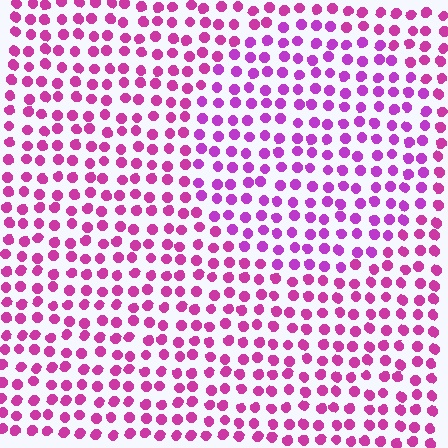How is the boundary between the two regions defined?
The boundary is defined purely by a slight shift in hue (about 23 degrees). Spacing, size, and orientation are identical on both sides.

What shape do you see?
I see a circle.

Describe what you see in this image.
The image is filled with small magenta elements in a uniform arrangement. A circle-shaped region is visible where the elements are tinted to a slightly different hue, forming a subtle color boundary.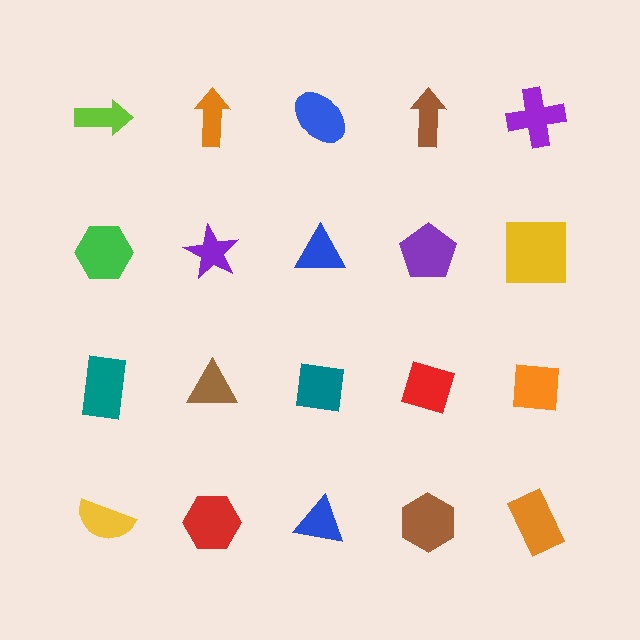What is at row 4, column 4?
A brown hexagon.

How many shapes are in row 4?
5 shapes.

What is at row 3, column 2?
A brown triangle.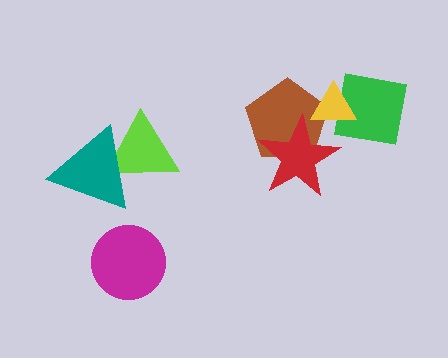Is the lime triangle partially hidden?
Yes, it is partially covered by another shape.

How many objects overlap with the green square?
1 object overlaps with the green square.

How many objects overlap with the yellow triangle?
3 objects overlap with the yellow triangle.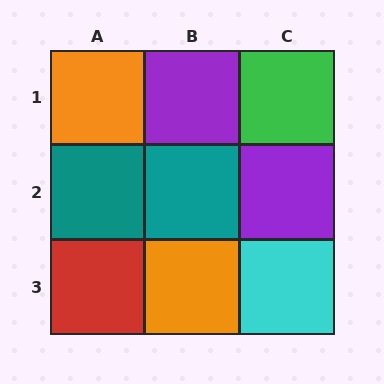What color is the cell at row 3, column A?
Red.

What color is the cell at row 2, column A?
Teal.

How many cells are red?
1 cell is red.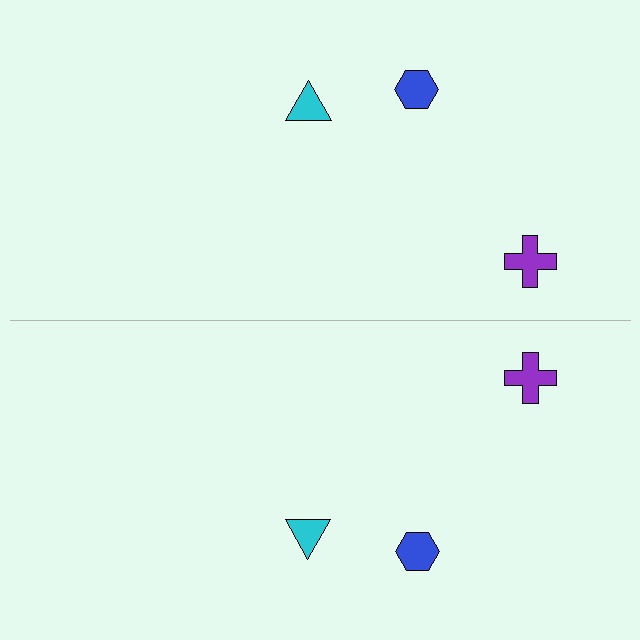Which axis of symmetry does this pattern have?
The pattern has a horizontal axis of symmetry running through the center of the image.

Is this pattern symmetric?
Yes, this pattern has bilateral (reflection) symmetry.